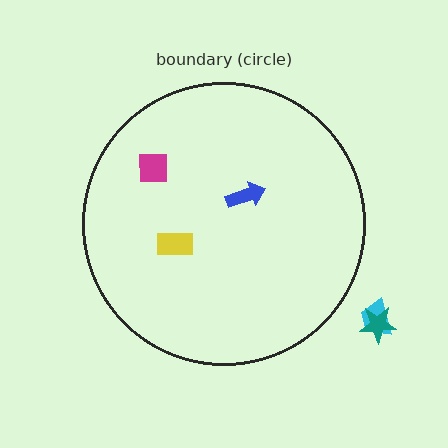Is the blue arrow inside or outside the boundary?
Inside.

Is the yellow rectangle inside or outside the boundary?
Inside.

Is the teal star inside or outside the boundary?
Outside.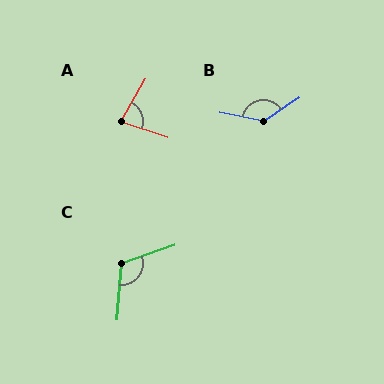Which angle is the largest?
B, at approximately 135 degrees.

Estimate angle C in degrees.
Approximately 114 degrees.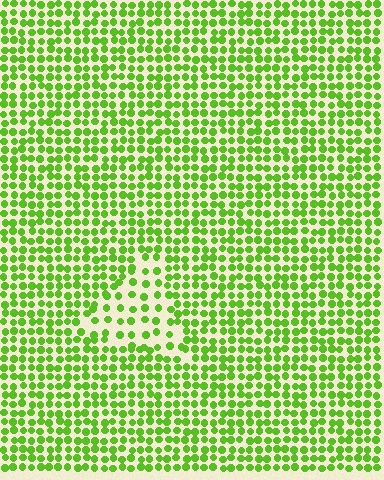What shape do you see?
I see a triangle.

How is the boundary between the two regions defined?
The boundary is defined by a change in element density (approximately 1.9x ratio). All elements are the same color, size, and shape.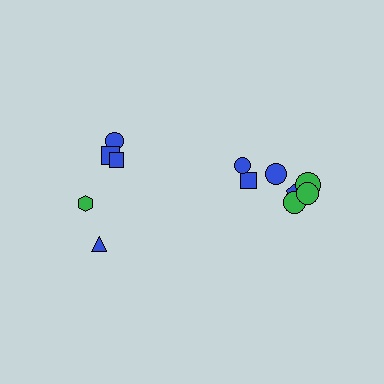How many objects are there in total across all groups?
There are 12 objects.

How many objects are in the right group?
There are 7 objects.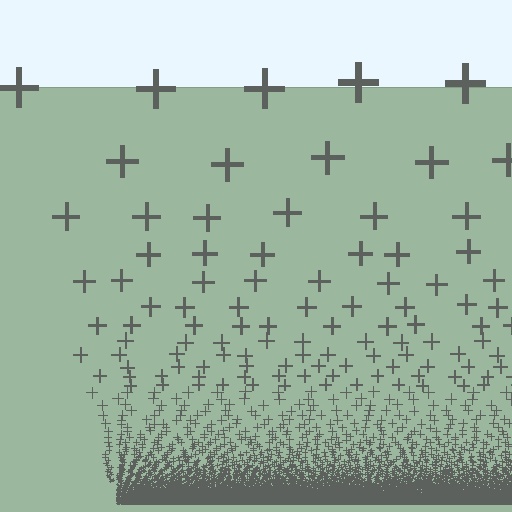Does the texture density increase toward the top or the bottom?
Density increases toward the bottom.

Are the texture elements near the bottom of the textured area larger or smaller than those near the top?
Smaller. The gradient is inverted — elements near the bottom are smaller and denser.